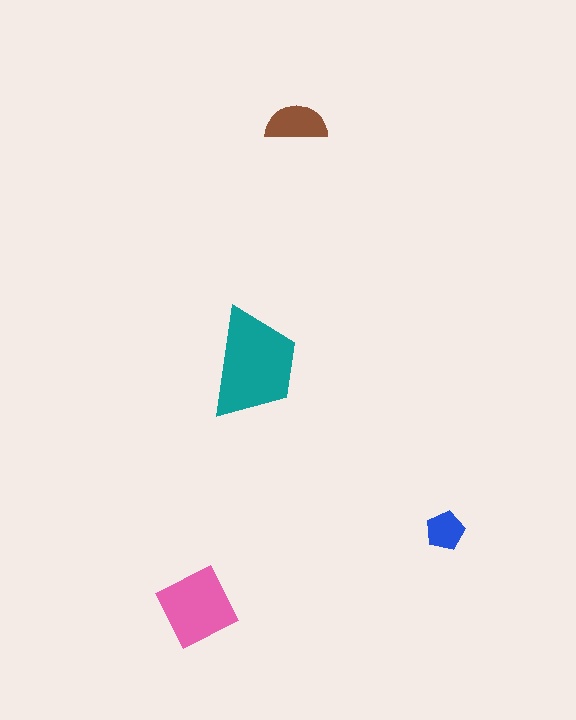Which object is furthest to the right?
The blue pentagon is rightmost.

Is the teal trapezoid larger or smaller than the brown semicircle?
Larger.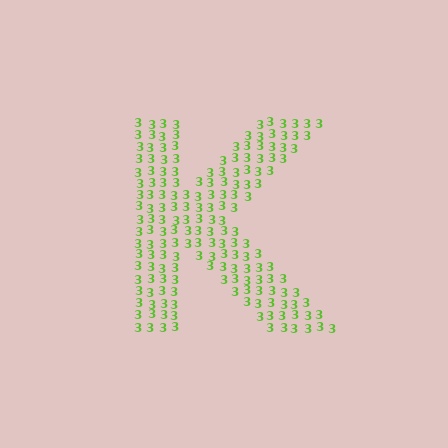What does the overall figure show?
The overall figure shows the letter K.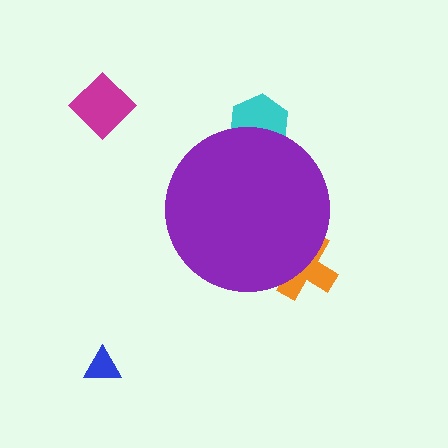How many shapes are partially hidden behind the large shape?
2 shapes are partially hidden.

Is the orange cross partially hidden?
Yes, the orange cross is partially hidden behind the purple circle.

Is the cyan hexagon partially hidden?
Yes, the cyan hexagon is partially hidden behind the purple circle.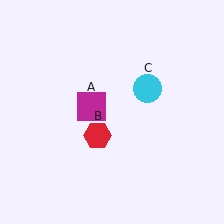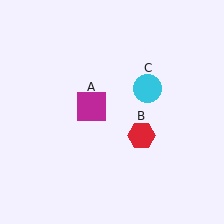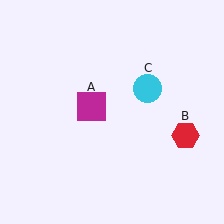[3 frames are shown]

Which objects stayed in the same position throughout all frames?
Magenta square (object A) and cyan circle (object C) remained stationary.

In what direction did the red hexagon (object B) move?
The red hexagon (object B) moved right.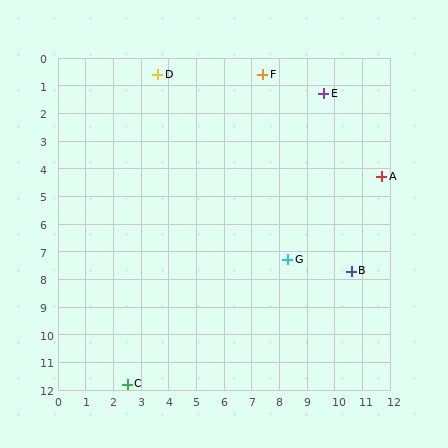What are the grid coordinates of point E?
Point E is at approximately (9.6, 1.3).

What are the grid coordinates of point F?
Point F is at approximately (7.4, 0.6).